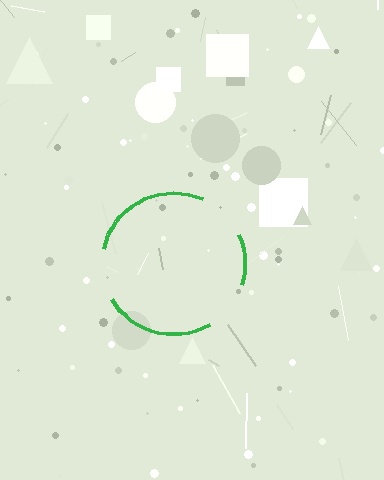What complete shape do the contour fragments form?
The contour fragments form a circle.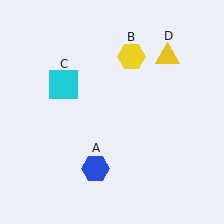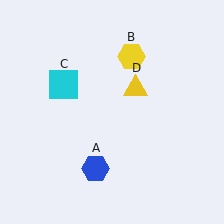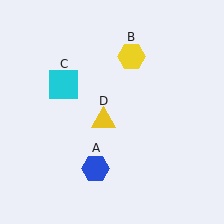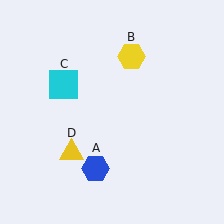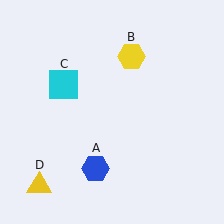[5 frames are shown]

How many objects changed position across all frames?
1 object changed position: yellow triangle (object D).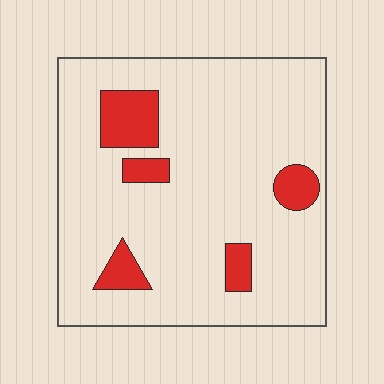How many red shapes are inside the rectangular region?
5.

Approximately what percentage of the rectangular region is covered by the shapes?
Approximately 15%.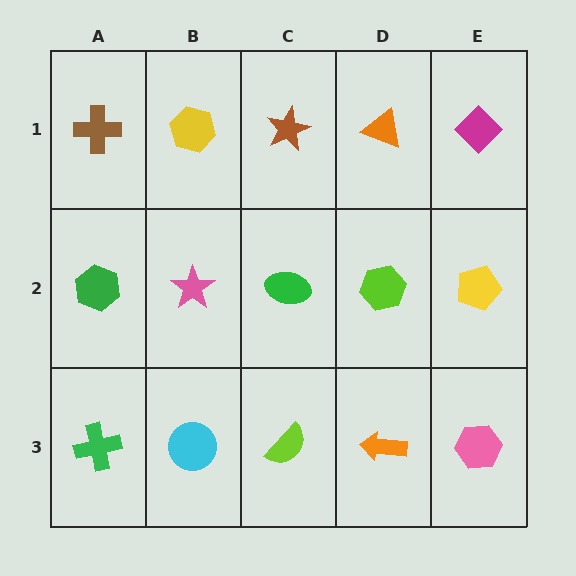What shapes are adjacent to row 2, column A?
A brown cross (row 1, column A), a green cross (row 3, column A), a pink star (row 2, column B).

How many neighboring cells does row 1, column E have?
2.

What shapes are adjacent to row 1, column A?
A green hexagon (row 2, column A), a yellow hexagon (row 1, column B).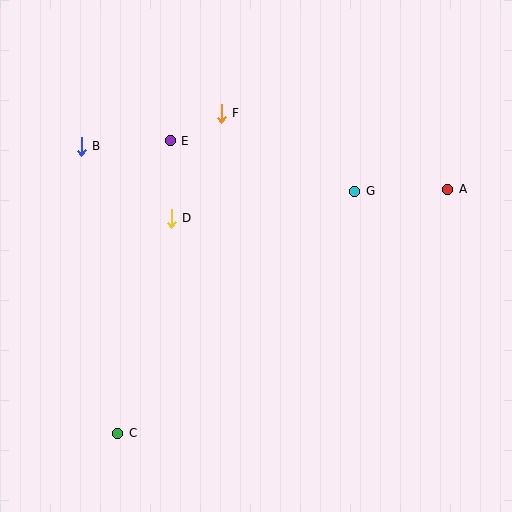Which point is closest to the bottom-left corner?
Point C is closest to the bottom-left corner.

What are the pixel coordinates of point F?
Point F is at (221, 113).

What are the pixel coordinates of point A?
Point A is at (448, 189).